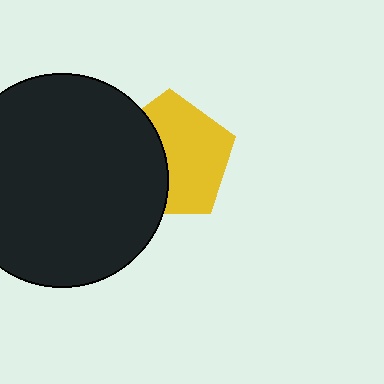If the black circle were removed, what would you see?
You would see the complete yellow pentagon.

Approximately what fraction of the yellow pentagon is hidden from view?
Roughly 41% of the yellow pentagon is hidden behind the black circle.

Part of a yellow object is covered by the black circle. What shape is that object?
It is a pentagon.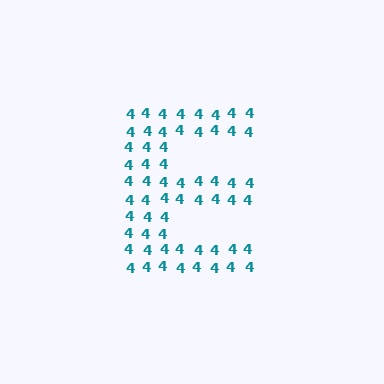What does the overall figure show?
The overall figure shows the letter E.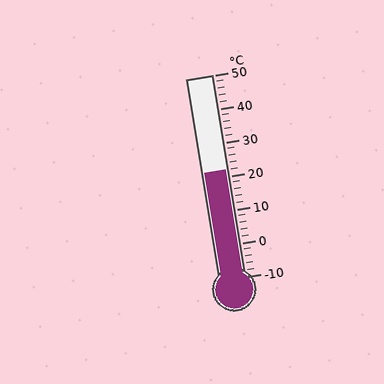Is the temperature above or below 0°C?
The temperature is above 0°C.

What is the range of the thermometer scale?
The thermometer scale ranges from -10°C to 50°C.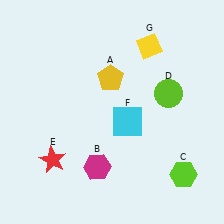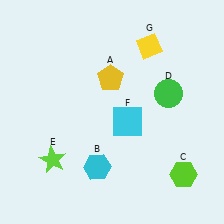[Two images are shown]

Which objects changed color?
B changed from magenta to cyan. D changed from lime to green. E changed from red to lime.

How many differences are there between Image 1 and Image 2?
There are 3 differences between the two images.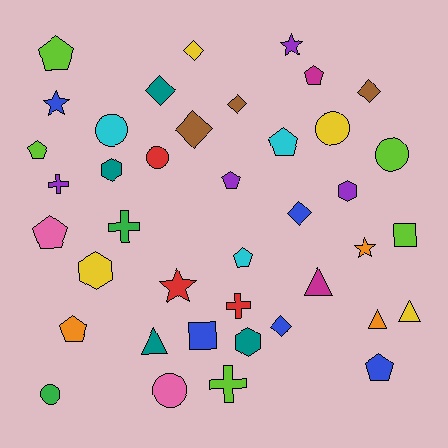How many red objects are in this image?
There are 3 red objects.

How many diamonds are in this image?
There are 7 diamonds.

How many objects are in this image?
There are 40 objects.